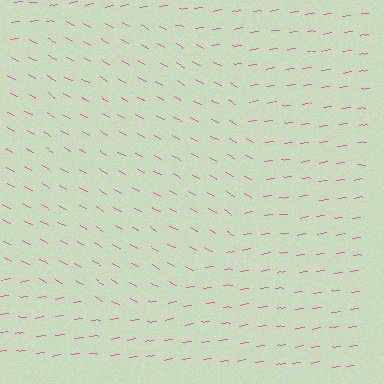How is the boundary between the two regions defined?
The boundary is defined purely by a change in line orientation (approximately 36 degrees difference). All lines are the same color and thickness.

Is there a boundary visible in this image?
Yes, there is a texture boundary formed by a change in line orientation.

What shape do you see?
I see a circle.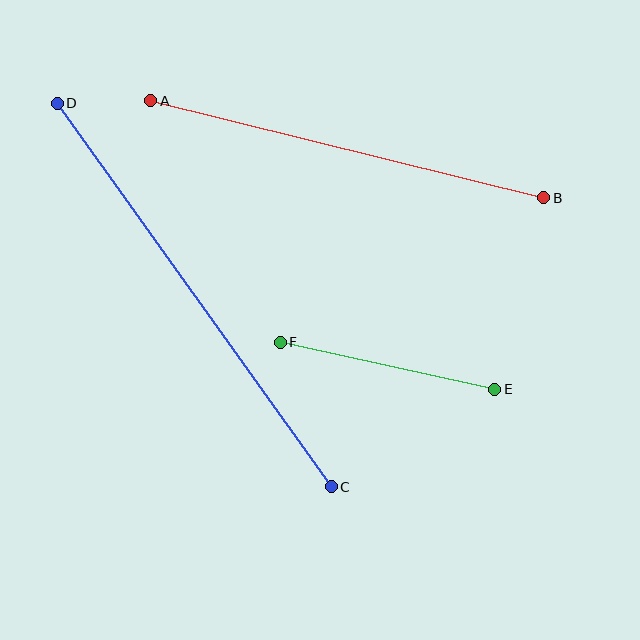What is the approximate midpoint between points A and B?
The midpoint is at approximately (347, 149) pixels.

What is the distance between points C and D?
The distance is approximately 471 pixels.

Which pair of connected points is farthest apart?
Points C and D are farthest apart.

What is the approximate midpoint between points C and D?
The midpoint is at approximately (194, 295) pixels.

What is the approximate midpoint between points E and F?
The midpoint is at approximately (387, 366) pixels.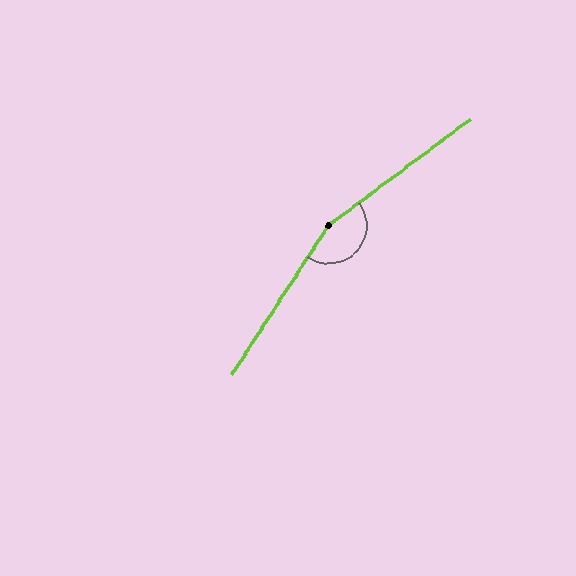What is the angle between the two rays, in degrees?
Approximately 160 degrees.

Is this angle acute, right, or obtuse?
It is obtuse.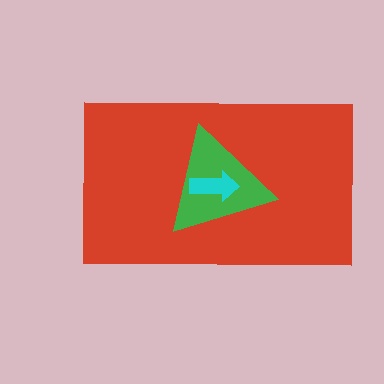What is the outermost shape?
The red rectangle.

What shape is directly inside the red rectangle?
The green triangle.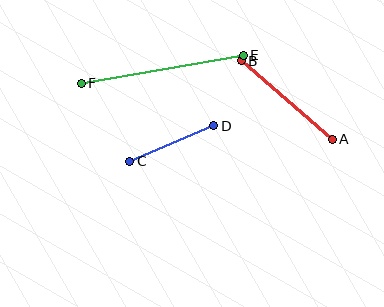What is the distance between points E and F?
The distance is approximately 164 pixels.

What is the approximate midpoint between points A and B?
The midpoint is at approximately (287, 100) pixels.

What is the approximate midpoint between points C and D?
The midpoint is at approximately (172, 144) pixels.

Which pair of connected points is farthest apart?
Points E and F are farthest apart.